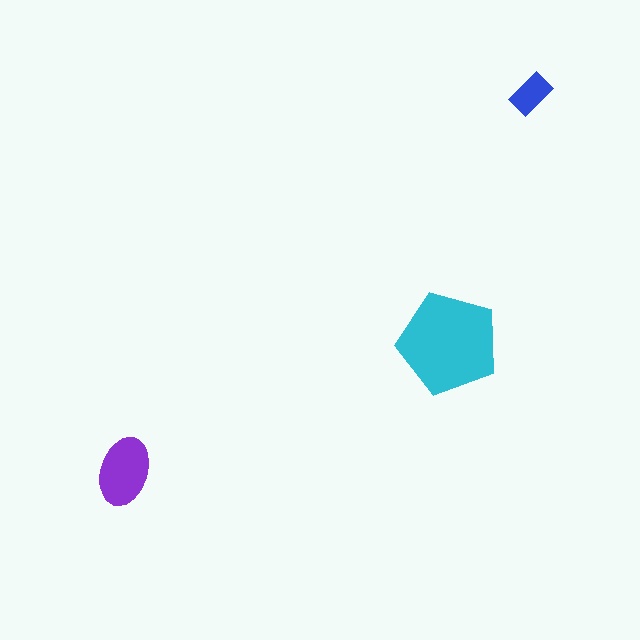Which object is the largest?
The cyan pentagon.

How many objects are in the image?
There are 3 objects in the image.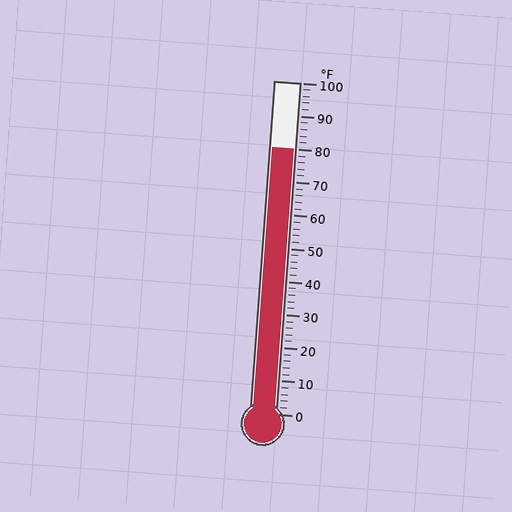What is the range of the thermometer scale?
The thermometer scale ranges from 0°F to 100°F.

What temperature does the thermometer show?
The thermometer shows approximately 80°F.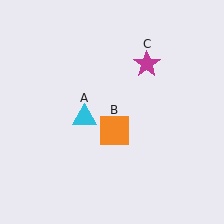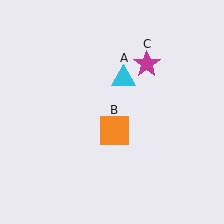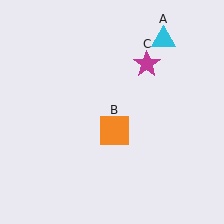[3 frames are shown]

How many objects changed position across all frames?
1 object changed position: cyan triangle (object A).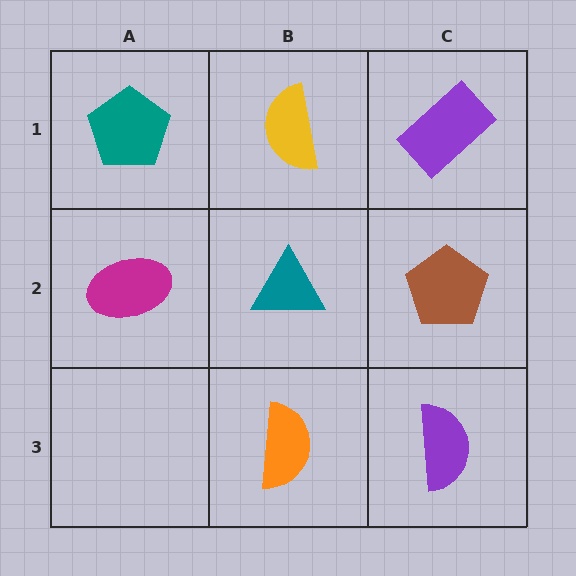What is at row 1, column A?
A teal pentagon.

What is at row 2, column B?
A teal triangle.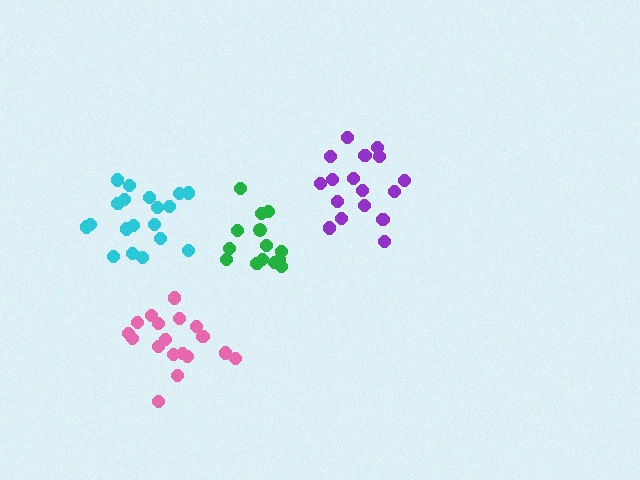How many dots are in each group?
Group 1: 14 dots, Group 2: 17 dots, Group 3: 19 dots, Group 4: 18 dots (68 total).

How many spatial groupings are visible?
There are 4 spatial groupings.